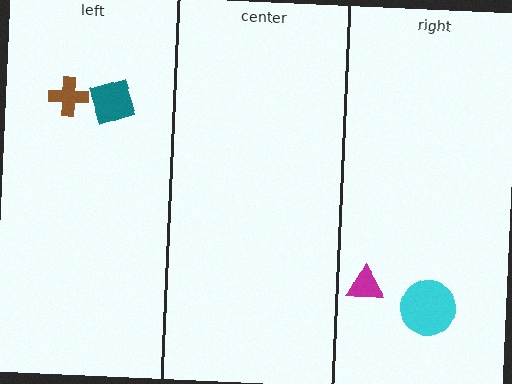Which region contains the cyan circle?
The right region.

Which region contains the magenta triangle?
The right region.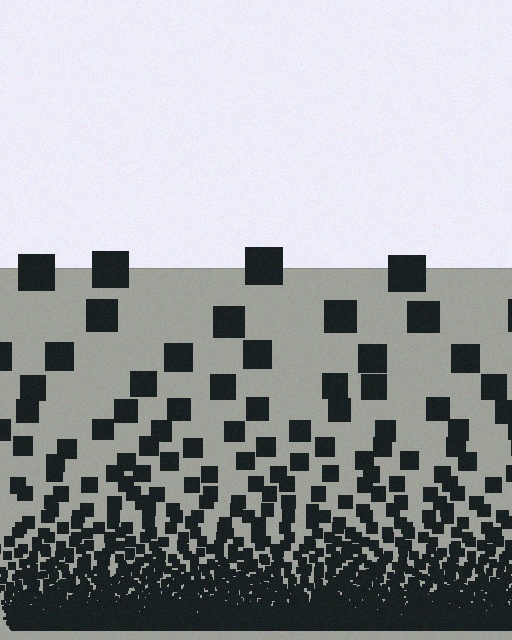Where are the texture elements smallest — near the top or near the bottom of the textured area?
Near the bottom.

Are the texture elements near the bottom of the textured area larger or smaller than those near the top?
Smaller. The gradient is inverted — elements near the bottom are smaller and denser.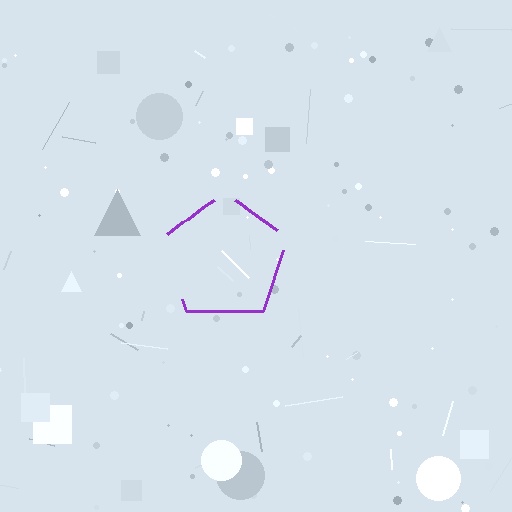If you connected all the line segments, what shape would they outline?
They would outline a pentagon.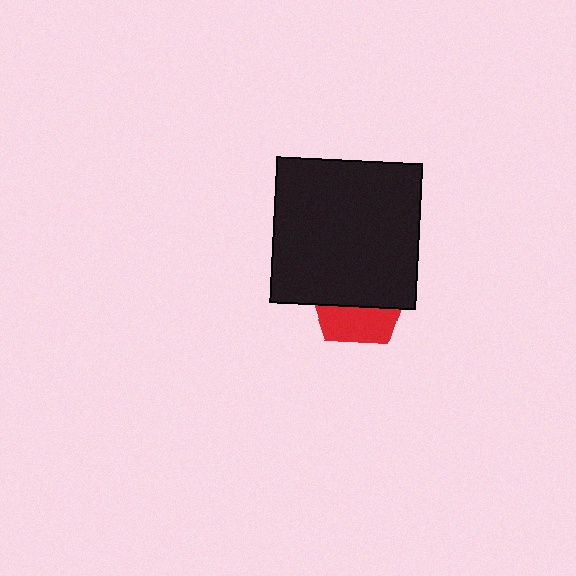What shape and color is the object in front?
The object in front is a black square.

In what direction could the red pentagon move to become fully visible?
The red pentagon could move down. That would shift it out from behind the black square entirely.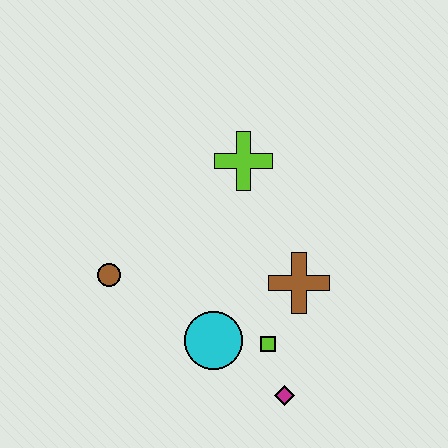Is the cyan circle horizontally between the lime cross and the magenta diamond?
No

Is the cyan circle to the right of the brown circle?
Yes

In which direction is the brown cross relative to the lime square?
The brown cross is above the lime square.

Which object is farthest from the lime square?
The lime cross is farthest from the lime square.